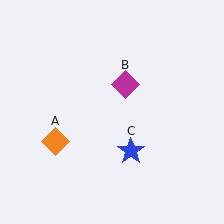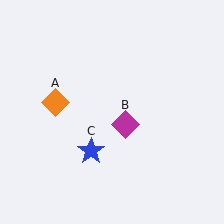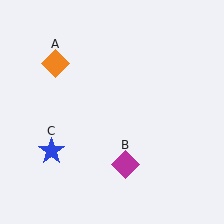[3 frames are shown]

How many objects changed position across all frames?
3 objects changed position: orange diamond (object A), magenta diamond (object B), blue star (object C).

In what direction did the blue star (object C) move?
The blue star (object C) moved left.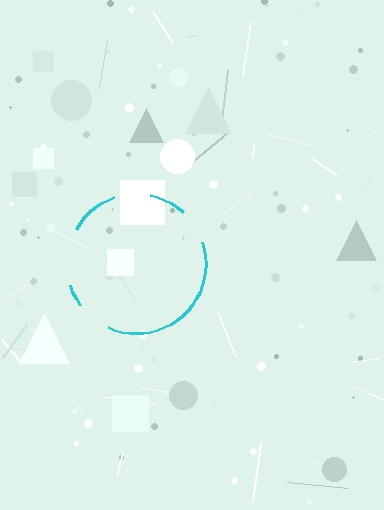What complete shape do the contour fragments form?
The contour fragments form a circle.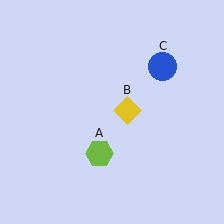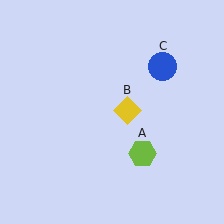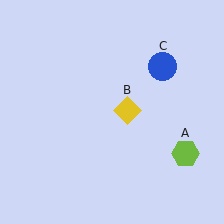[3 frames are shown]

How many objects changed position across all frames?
1 object changed position: lime hexagon (object A).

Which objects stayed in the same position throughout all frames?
Yellow diamond (object B) and blue circle (object C) remained stationary.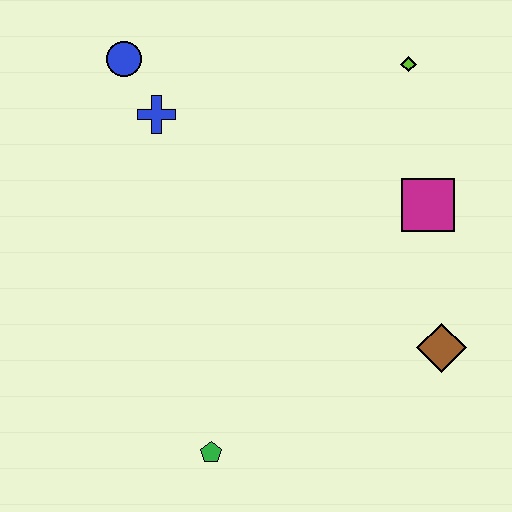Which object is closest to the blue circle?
The blue cross is closest to the blue circle.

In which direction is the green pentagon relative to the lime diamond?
The green pentagon is below the lime diamond.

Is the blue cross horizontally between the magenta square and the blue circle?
Yes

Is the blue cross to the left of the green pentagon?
Yes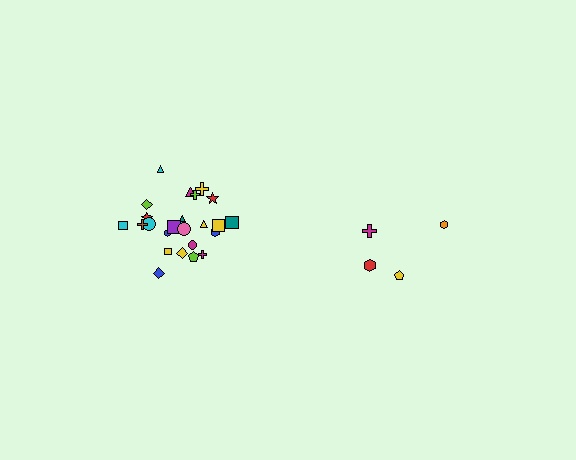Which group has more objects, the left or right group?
The left group.